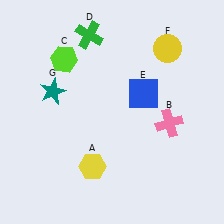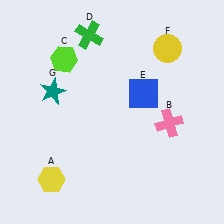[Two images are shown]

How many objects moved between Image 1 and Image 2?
1 object moved between the two images.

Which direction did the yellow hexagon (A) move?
The yellow hexagon (A) moved left.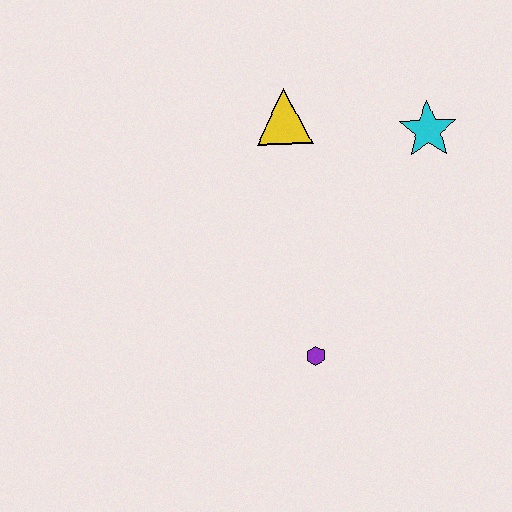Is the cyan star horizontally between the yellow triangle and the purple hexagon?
No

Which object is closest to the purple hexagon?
The yellow triangle is closest to the purple hexagon.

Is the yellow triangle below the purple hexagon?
No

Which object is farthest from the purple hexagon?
The cyan star is farthest from the purple hexagon.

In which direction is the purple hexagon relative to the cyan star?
The purple hexagon is below the cyan star.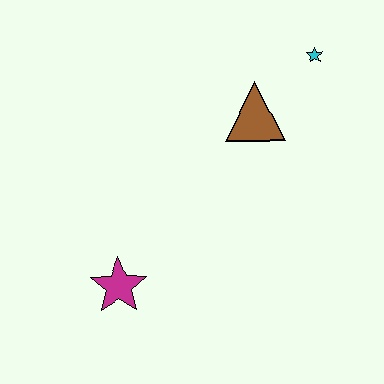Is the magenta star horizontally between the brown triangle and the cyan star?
No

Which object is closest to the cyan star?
The brown triangle is closest to the cyan star.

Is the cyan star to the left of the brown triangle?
No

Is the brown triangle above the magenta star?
Yes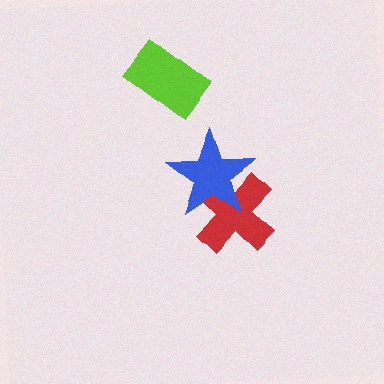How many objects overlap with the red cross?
1 object overlaps with the red cross.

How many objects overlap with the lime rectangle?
0 objects overlap with the lime rectangle.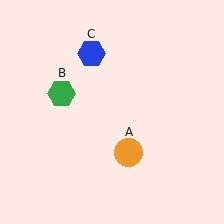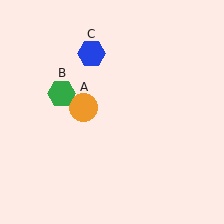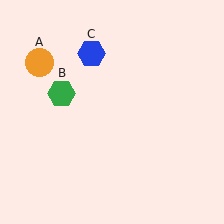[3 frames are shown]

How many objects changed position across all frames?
1 object changed position: orange circle (object A).